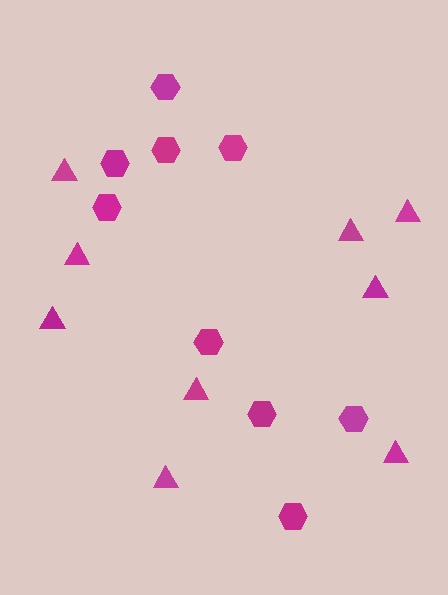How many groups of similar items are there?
There are 2 groups: one group of triangles (9) and one group of hexagons (9).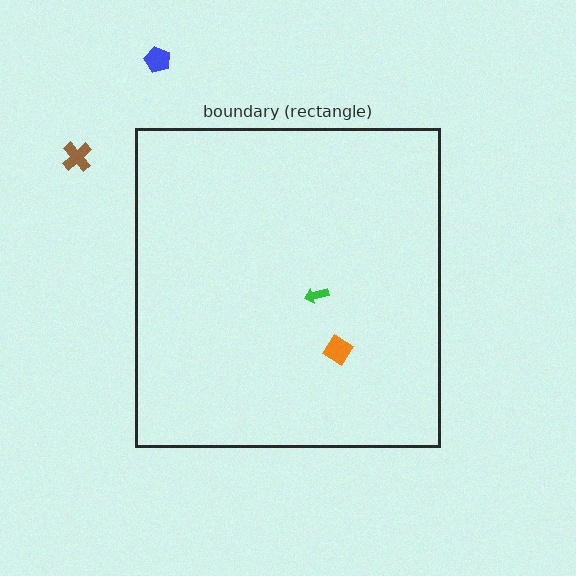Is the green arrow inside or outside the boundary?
Inside.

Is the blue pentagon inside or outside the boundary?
Outside.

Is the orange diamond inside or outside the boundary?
Inside.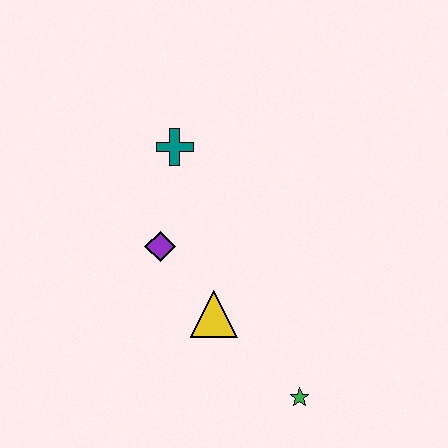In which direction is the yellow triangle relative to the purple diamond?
The yellow triangle is below the purple diamond.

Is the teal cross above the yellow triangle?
Yes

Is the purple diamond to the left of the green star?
Yes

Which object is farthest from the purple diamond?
The green star is farthest from the purple diamond.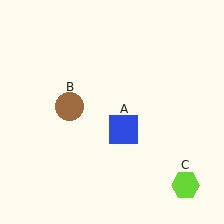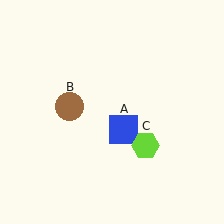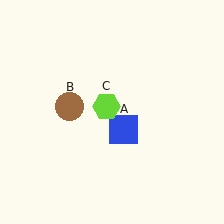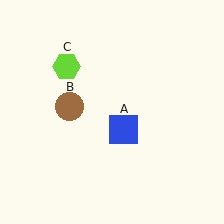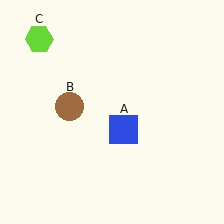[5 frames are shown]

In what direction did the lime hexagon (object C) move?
The lime hexagon (object C) moved up and to the left.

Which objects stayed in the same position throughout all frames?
Blue square (object A) and brown circle (object B) remained stationary.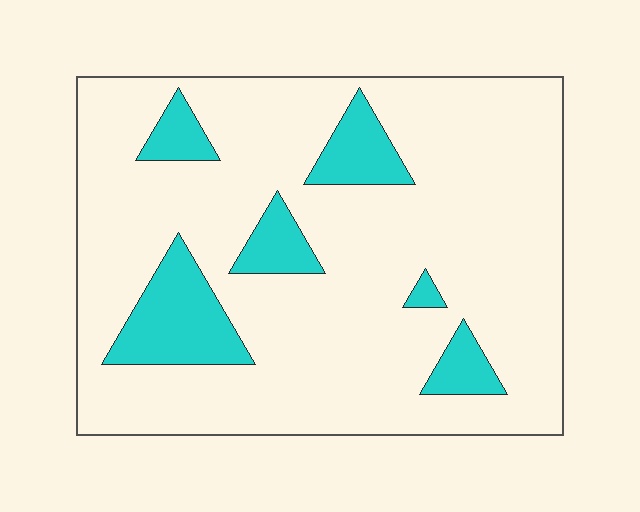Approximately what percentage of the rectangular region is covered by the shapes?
Approximately 15%.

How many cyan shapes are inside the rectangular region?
6.